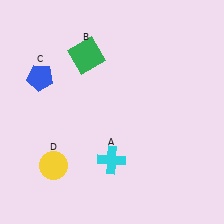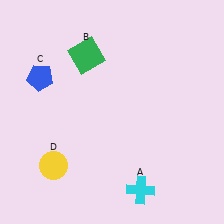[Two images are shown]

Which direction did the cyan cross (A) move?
The cyan cross (A) moved down.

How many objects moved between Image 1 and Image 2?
1 object moved between the two images.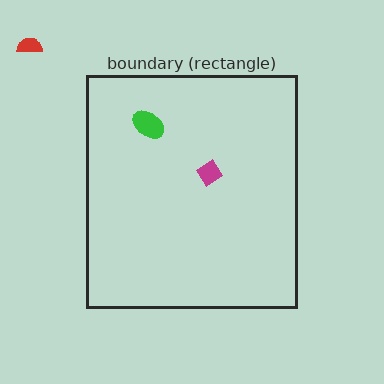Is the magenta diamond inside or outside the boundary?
Inside.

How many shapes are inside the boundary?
2 inside, 1 outside.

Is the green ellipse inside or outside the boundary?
Inside.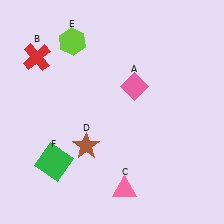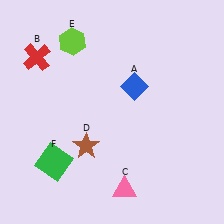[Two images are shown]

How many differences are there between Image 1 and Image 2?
There is 1 difference between the two images.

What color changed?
The diamond (A) changed from pink in Image 1 to blue in Image 2.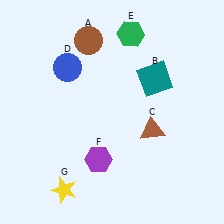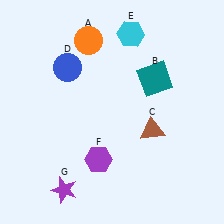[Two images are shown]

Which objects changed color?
A changed from brown to orange. E changed from green to cyan. G changed from yellow to purple.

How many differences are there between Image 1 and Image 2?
There are 3 differences between the two images.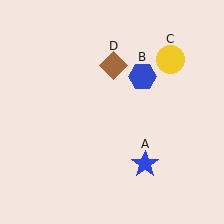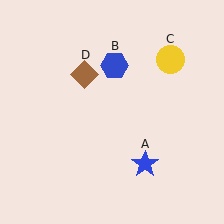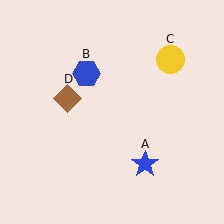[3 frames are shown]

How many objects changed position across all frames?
2 objects changed position: blue hexagon (object B), brown diamond (object D).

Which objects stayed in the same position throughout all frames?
Blue star (object A) and yellow circle (object C) remained stationary.